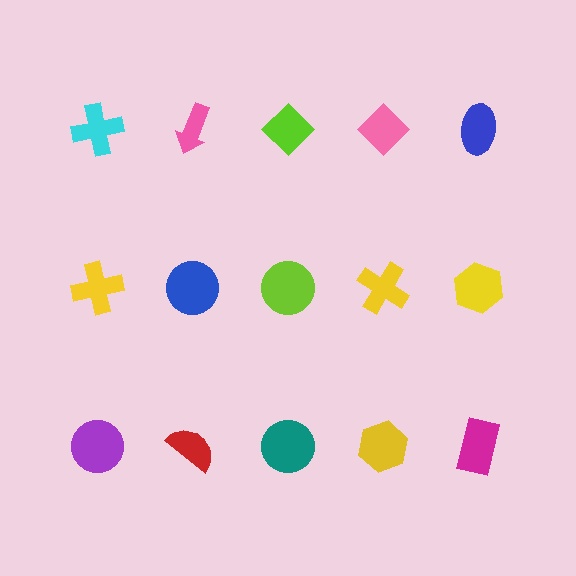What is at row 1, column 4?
A pink diamond.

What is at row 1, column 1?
A cyan cross.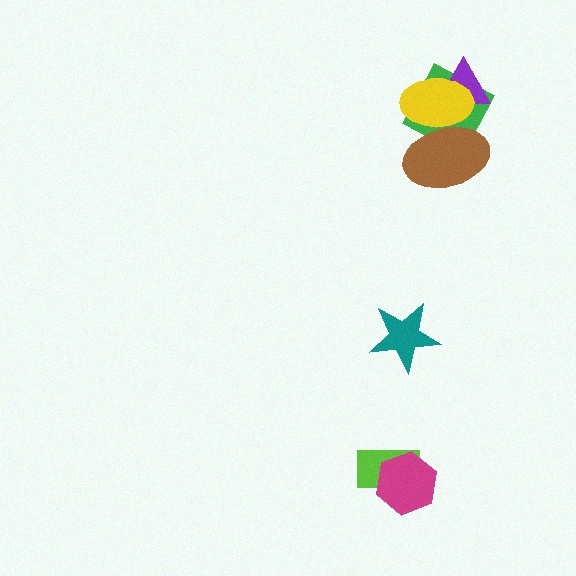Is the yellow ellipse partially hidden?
Yes, it is partially covered by another shape.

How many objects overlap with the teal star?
0 objects overlap with the teal star.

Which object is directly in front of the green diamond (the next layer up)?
The purple triangle is directly in front of the green diamond.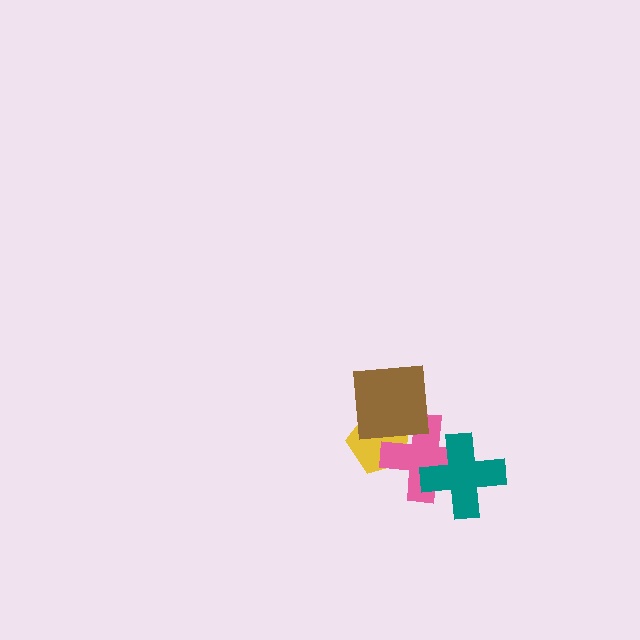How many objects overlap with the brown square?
2 objects overlap with the brown square.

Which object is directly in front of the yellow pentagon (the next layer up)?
The pink cross is directly in front of the yellow pentagon.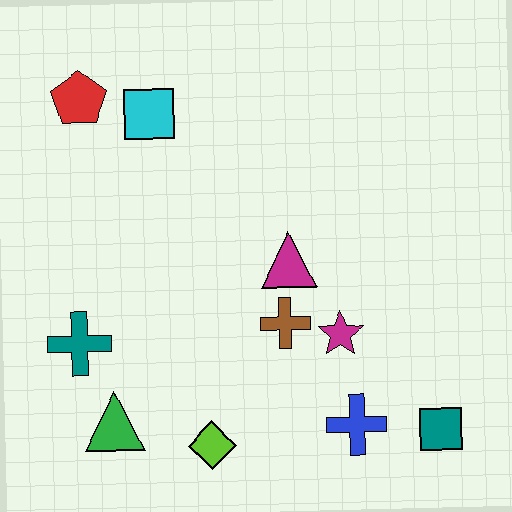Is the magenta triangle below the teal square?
No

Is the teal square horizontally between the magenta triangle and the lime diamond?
No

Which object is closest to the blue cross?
The teal square is closest to the blue cross.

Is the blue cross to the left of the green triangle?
No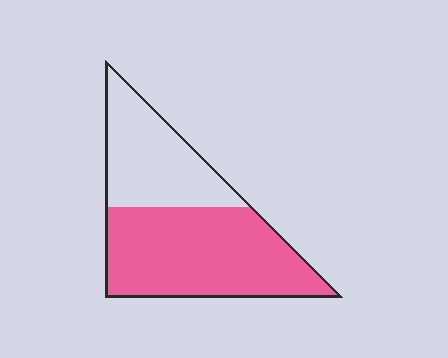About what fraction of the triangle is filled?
About five eighths (5/8).